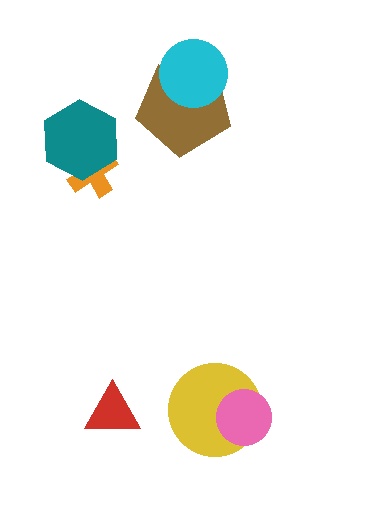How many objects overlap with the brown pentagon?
1 object overlaps with the brown pentagon.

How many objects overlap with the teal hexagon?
1 object overlaps with the teal hexagon.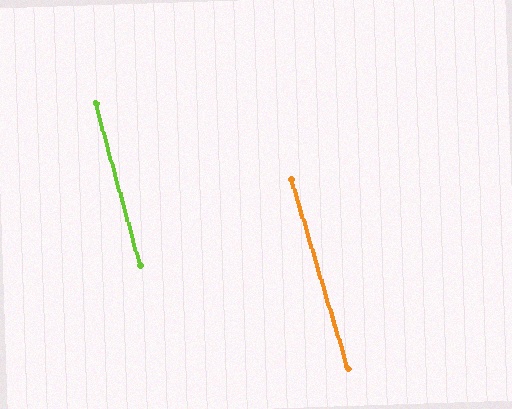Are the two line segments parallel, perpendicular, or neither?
Parallel — their directions differ by only 1.5°.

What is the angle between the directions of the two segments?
Approximately 2 degrees.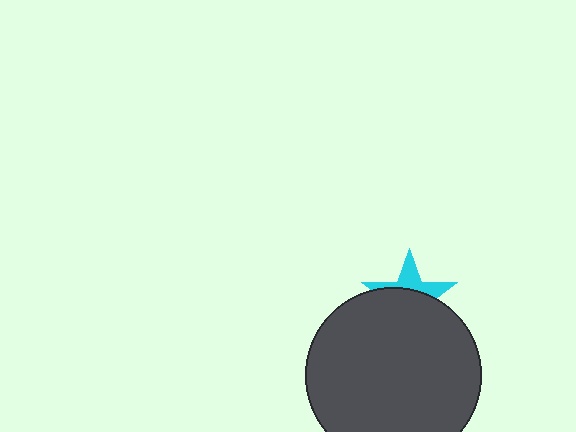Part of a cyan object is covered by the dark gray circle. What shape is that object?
It is a star.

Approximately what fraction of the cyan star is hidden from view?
Roughly 62% of the cyan star is hidden behind the dark gray circle.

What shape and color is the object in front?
The object in front is a dark gray circle.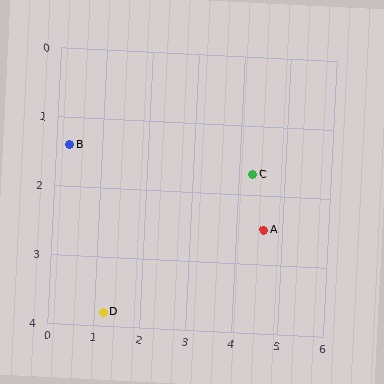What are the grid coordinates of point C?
Point C is at approximately (4.3, 1.7).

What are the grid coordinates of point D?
Point D is at approximately (1.2, 3.8).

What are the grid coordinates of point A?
Point A is at approximately (4.6, 2.5).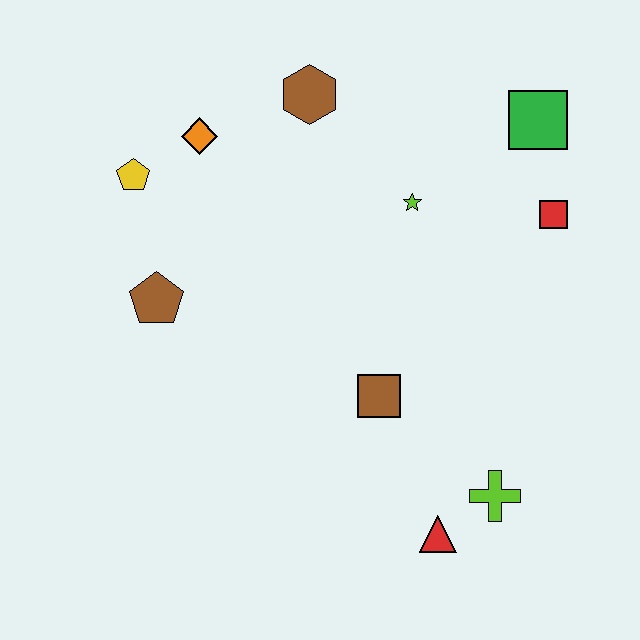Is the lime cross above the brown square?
No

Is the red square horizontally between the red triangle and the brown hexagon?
No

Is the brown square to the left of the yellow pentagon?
No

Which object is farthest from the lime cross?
The yellow pentagon is farthest from the lime cross.